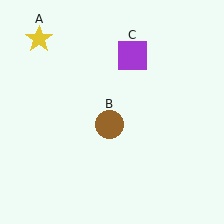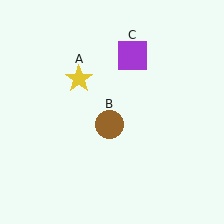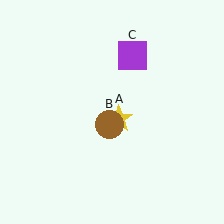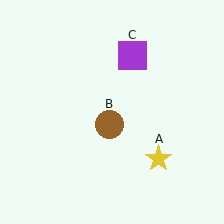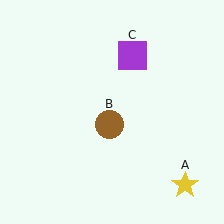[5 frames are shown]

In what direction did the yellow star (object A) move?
The yellow star (object A) moved down and to the right.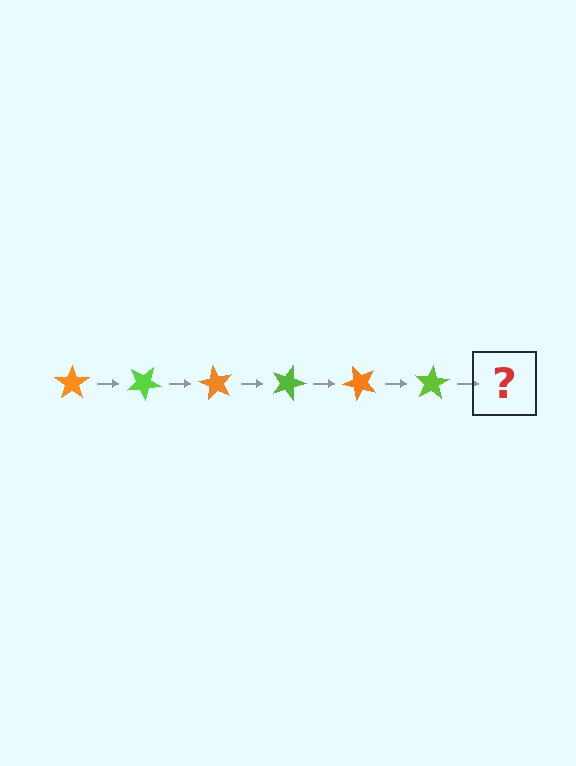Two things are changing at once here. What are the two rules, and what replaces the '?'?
The two rules are that it rotates 30 degrees each step and the color cycles through orange and lime. The '?' should be an orange star, rotated 180 degrees from the start.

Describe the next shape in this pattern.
It should be an orange star, rotated 180 degrees from the start.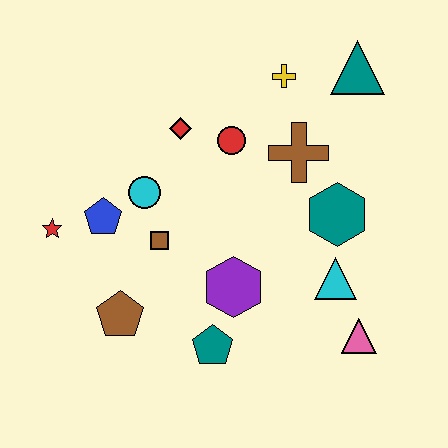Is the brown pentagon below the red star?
Yes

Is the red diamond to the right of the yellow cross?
No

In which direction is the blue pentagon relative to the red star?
The blue pentagon is to the right of the red star.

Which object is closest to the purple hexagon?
The teal pentagon is closest to the purple hexagon.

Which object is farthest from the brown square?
The teal triangle is farthest from the brown square.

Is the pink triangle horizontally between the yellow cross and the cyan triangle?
No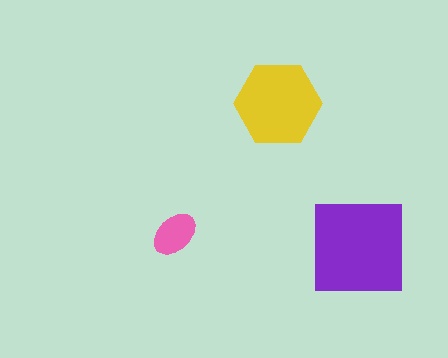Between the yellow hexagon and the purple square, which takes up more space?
The purple square.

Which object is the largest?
The purple square.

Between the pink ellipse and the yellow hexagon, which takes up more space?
The yellow hexagon.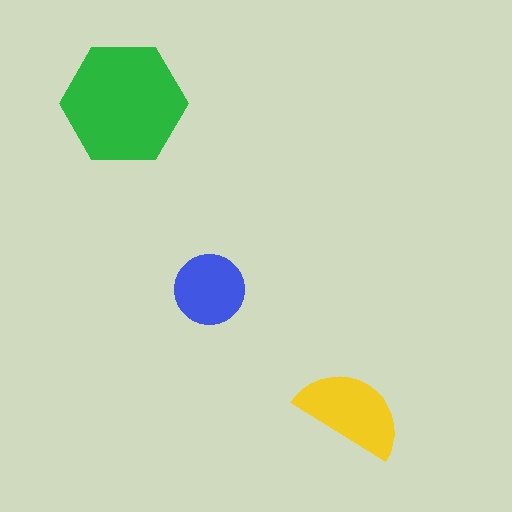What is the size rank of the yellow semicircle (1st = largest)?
2nd.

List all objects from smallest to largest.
The blue circle, the yellow semicircle, the green hexagon.